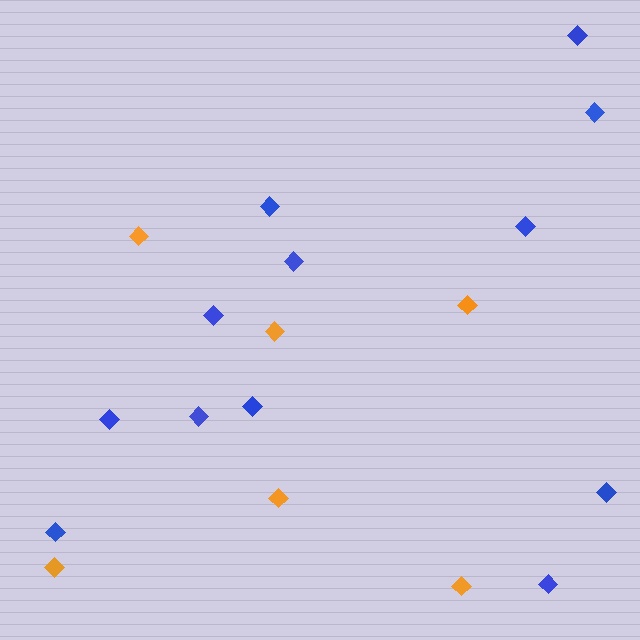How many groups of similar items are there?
There are 2 groups: one group of blue diamonds (12) and one group of orange diamonds (6).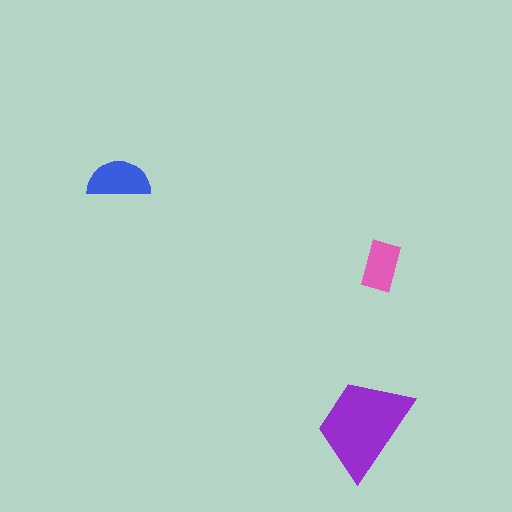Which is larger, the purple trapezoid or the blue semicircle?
The purple trapezoid.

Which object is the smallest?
The pink rectangle.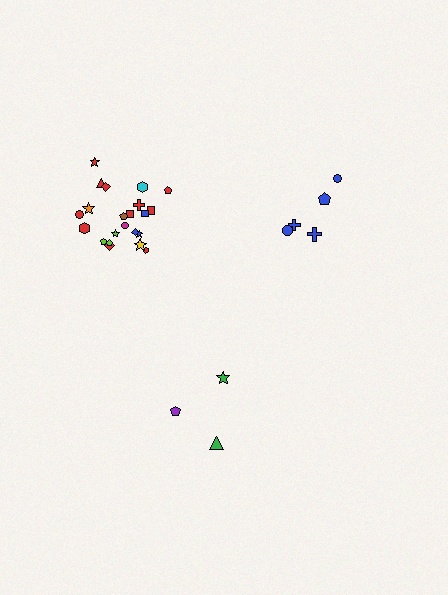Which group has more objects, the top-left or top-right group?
The top-left group.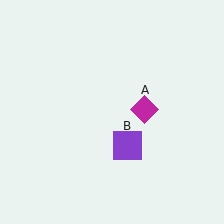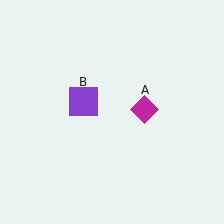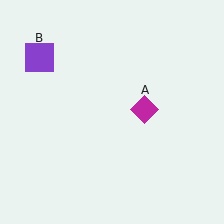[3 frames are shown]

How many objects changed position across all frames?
1 object changed position: purple square (object B).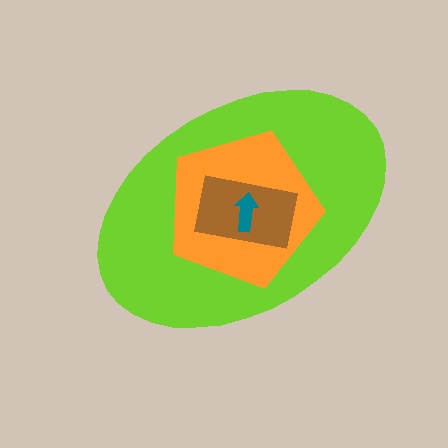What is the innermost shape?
The teal arrow.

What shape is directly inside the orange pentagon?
The brown rectangle.